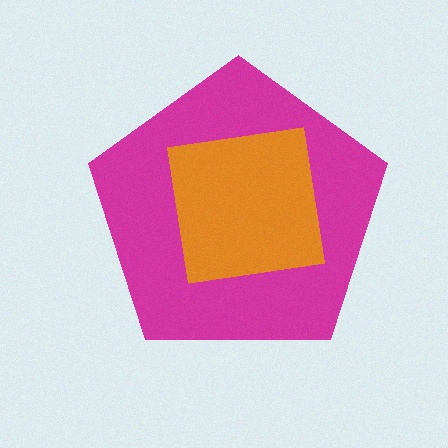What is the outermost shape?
The magenta pentagon.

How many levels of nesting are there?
2.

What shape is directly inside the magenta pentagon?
The orange square.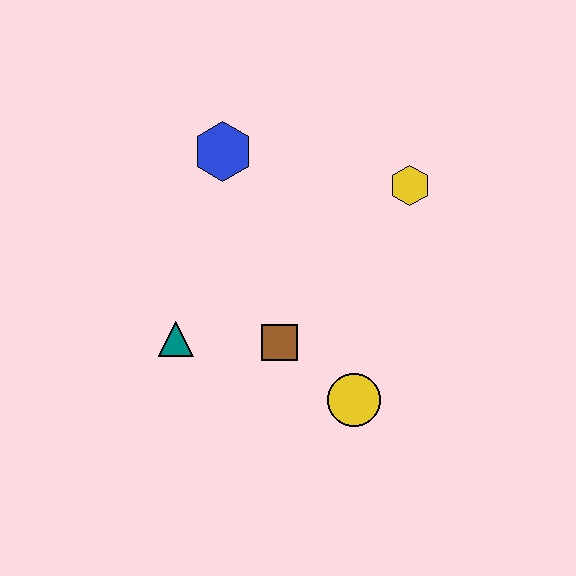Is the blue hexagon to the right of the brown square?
No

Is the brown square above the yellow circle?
Yes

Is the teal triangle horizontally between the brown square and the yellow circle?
No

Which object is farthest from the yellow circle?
The blue hexagon is farthest from the yellow circle.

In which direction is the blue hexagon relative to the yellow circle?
The blue hexagon is above the yellow circle.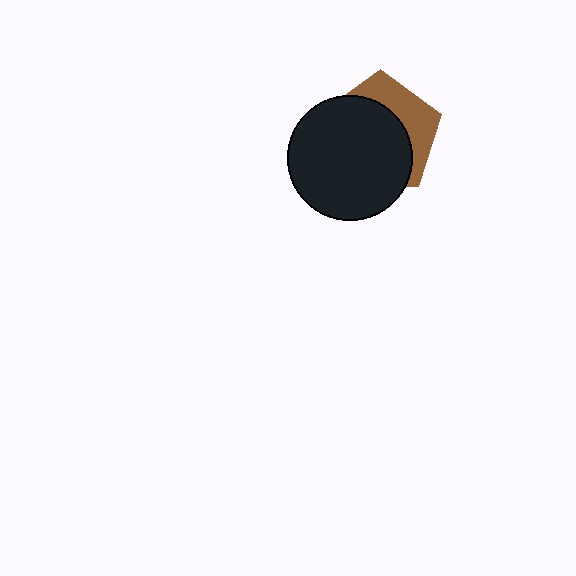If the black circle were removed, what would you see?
You would see the complete brown pentagon.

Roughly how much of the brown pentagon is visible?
A small part of it is visible (roughly 34%).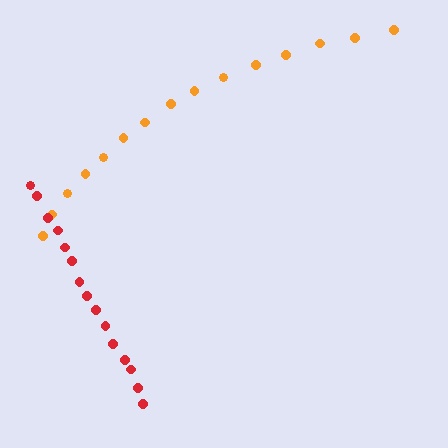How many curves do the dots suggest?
There are 2 distinct paths.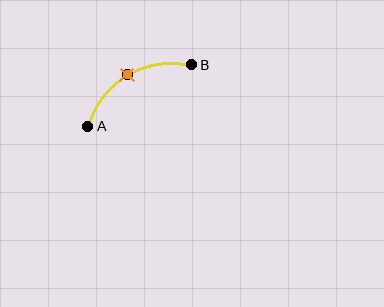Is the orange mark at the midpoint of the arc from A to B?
Yes. The orange mark lies on the arc at equal arc-length from both A and B — it is the arc midpoint.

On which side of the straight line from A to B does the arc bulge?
The arc bulges above the straight line connecting A and B.